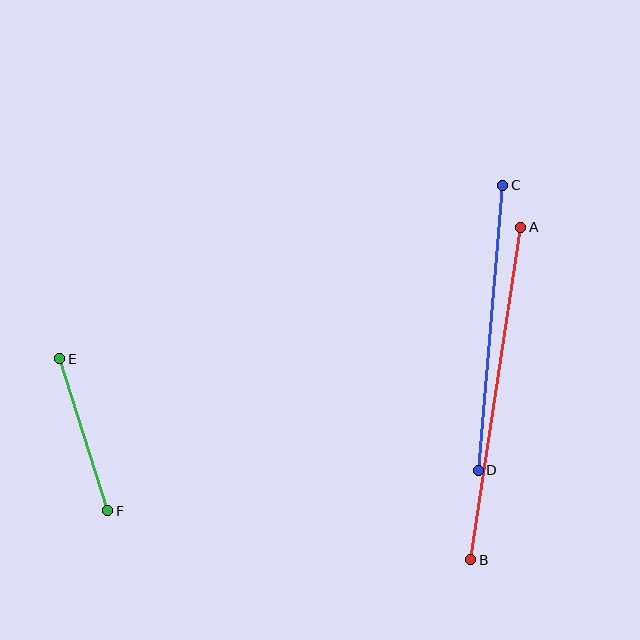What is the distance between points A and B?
The distance is approximately 336 pixels.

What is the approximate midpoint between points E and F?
The midpoint is at approximately (84, 435) pixels.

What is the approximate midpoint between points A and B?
The midpoint is at approximately (496, 393) pixels.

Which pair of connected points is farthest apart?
Points A and B are farthest apart.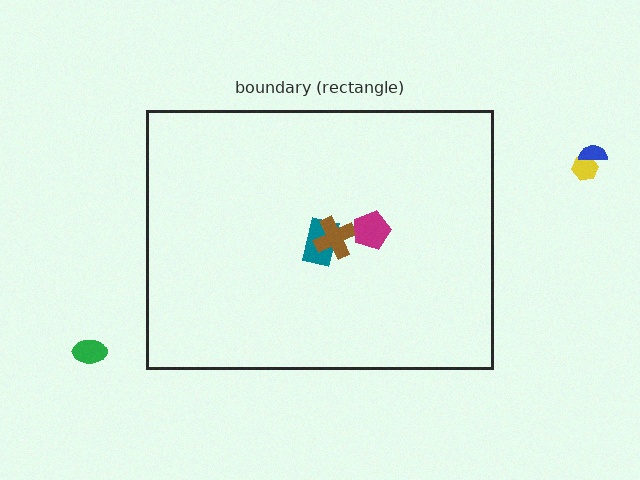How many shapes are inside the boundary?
3 inside, 3 outside.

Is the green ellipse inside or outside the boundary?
Outside.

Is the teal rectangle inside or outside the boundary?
Inside.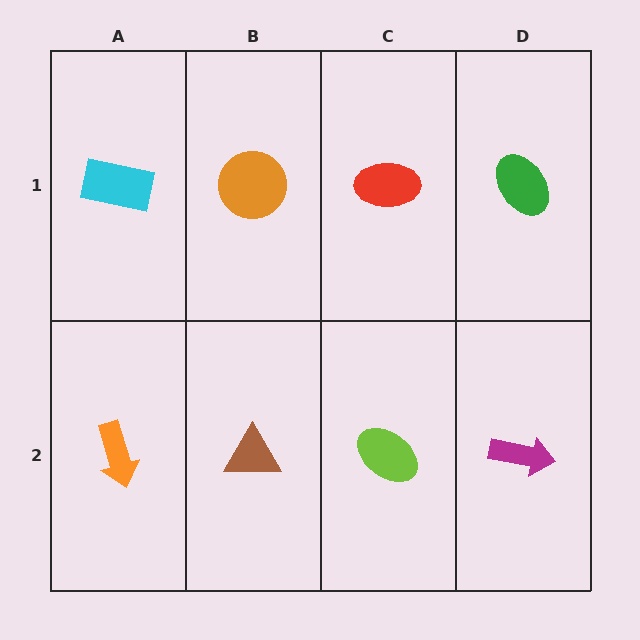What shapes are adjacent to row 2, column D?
A green ellipse (row 1, column D), a lime ellipse (row 2, column C).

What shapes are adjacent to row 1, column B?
A brown triangle (row 2, column B), a cyan rectangle (row 1, column A), a red ellipse (row 1, column C).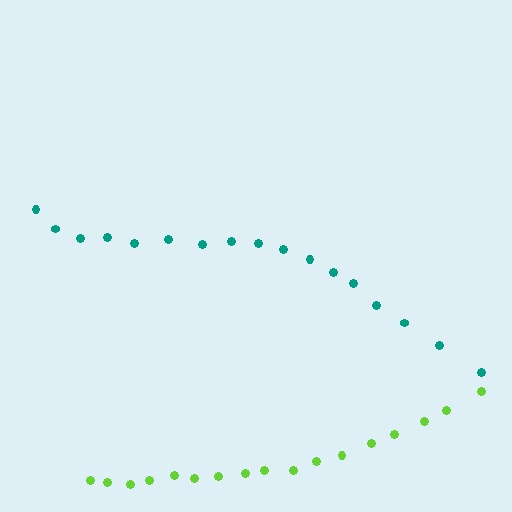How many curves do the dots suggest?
There are 2 distinct paths.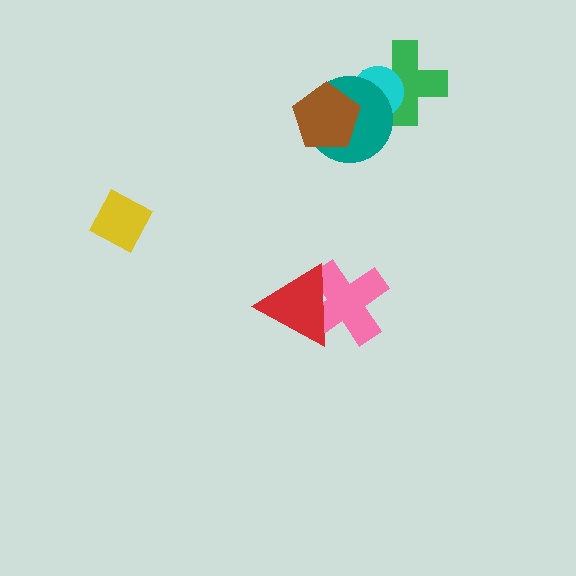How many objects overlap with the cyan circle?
2 objects overlap with the cyan circle.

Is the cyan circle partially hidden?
Yes, it is partially covered by another shape.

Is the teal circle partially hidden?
Yes, it is partially covered by another shape.